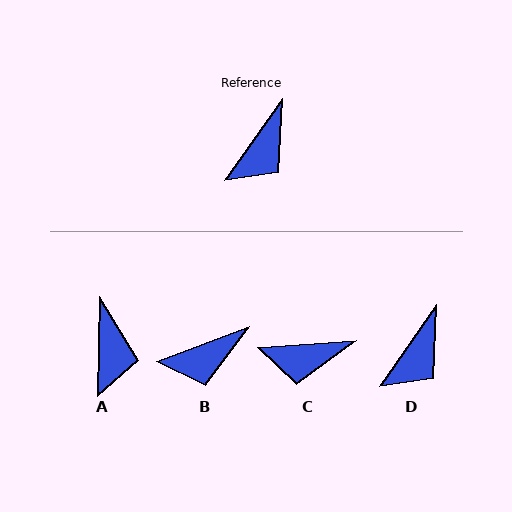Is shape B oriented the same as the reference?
No, it is off by about 34 degrees.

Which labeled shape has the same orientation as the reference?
D.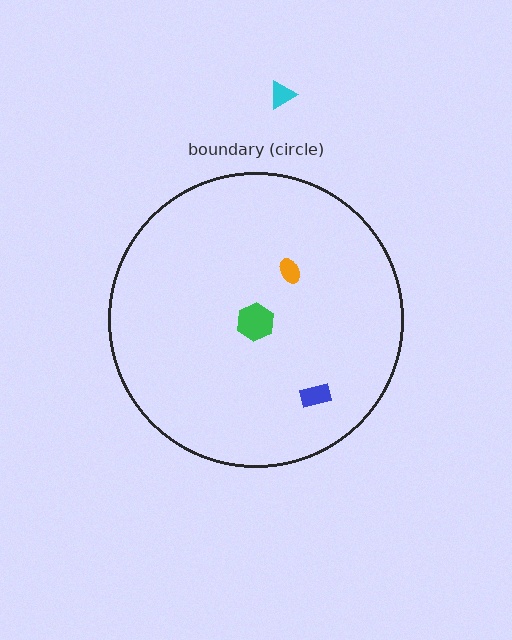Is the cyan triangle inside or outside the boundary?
Outside.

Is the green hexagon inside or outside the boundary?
Inside.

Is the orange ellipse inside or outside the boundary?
Inside.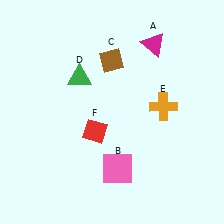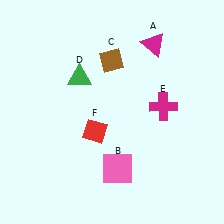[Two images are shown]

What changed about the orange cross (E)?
In Image 1, E is orange. In Image 2, it changed to magenta.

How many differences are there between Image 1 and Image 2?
There is 1 difference between the two images.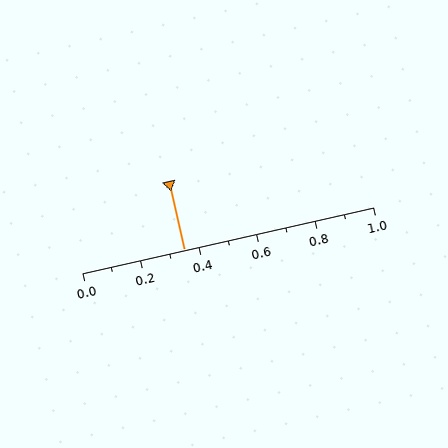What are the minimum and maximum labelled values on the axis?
The axis runs from 0.0 to 1.0.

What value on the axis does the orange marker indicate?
The marker indicates approximately 0.35.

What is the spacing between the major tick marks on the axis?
The major ticks are spaced 0.2 apart.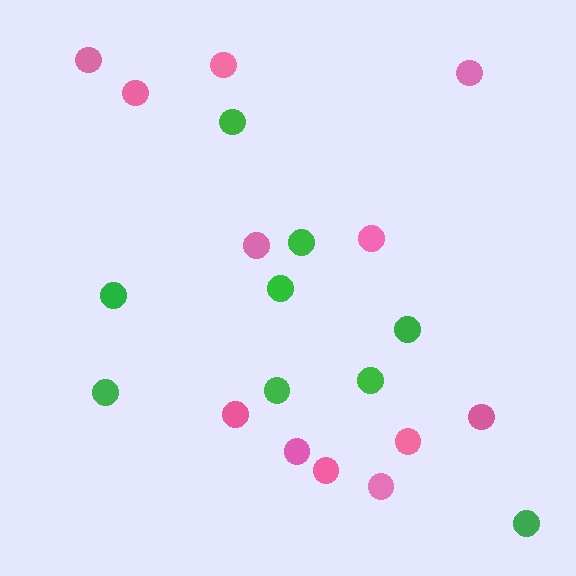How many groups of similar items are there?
There are 2 groups: one group of pink circles (12) and one group of green circles (9).